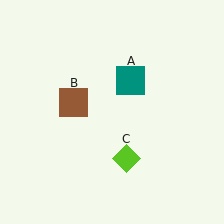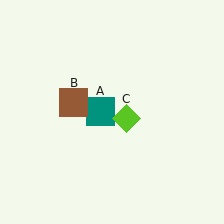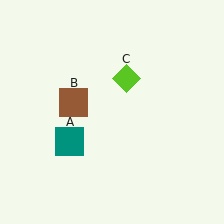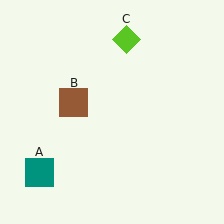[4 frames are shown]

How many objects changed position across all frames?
2 objects changed position: teal square (object A), lime diamond (object C).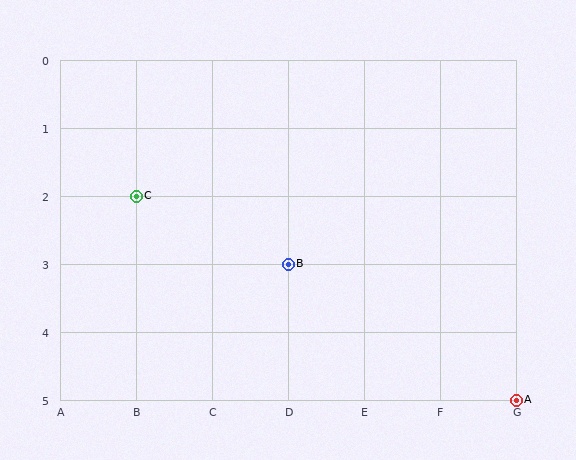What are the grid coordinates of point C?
Point C is at grid coordinates (B, 2).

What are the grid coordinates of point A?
Point A is at grid coordinates (G, 5).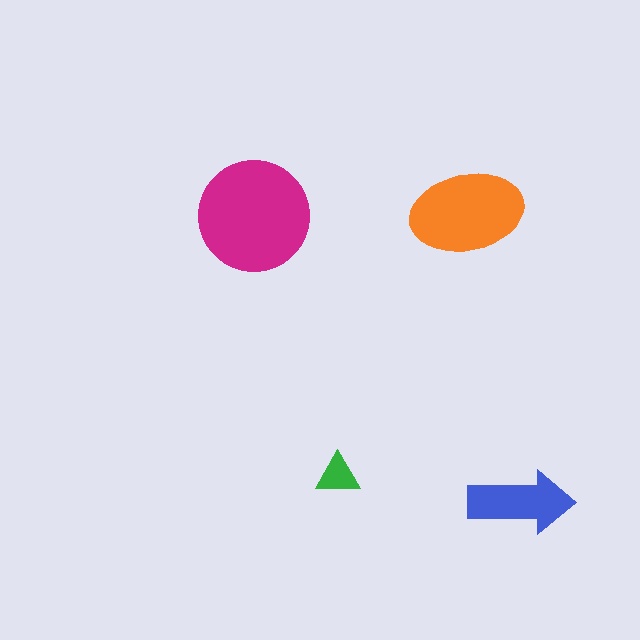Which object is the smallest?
The green triangle.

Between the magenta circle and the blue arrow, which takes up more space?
The magenta circle.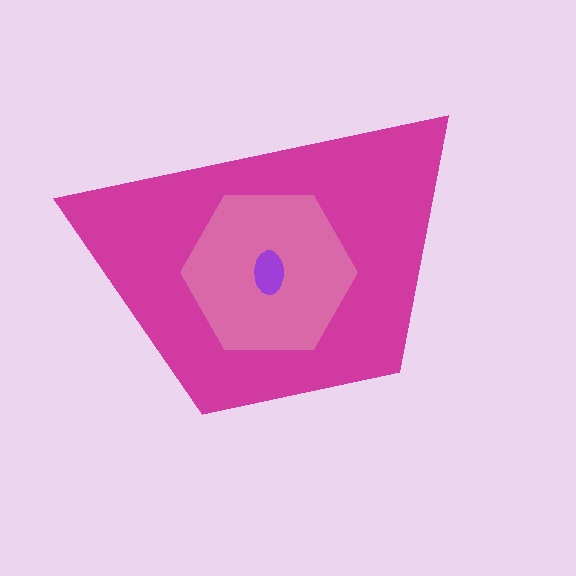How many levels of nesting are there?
3.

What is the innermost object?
The purple ellipse.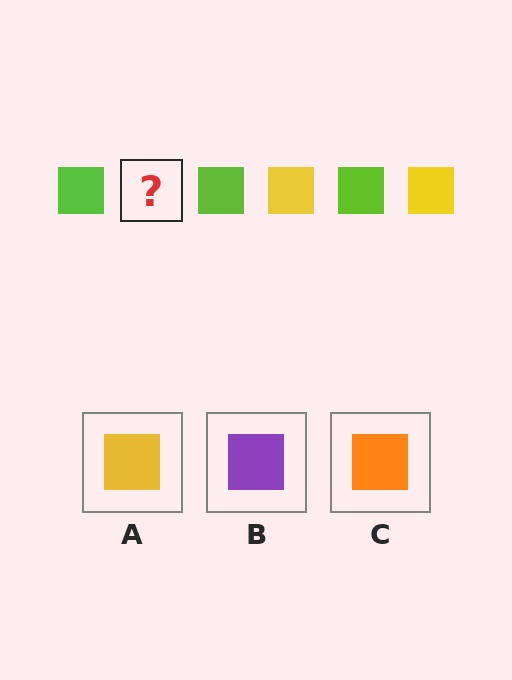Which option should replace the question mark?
Option A.